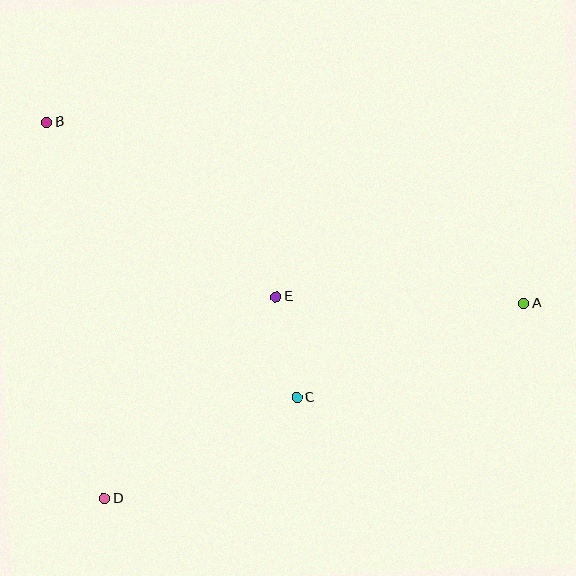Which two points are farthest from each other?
Points A and B are farthest from each other.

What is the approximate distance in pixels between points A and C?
The distance between A and C is approximately 245 pixels.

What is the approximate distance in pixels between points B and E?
The distance between B and E is approximately 288 pixels.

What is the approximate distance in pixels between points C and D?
The distance between C and D is approximately 217 pixels.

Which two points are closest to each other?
Points C and E are closest to each other.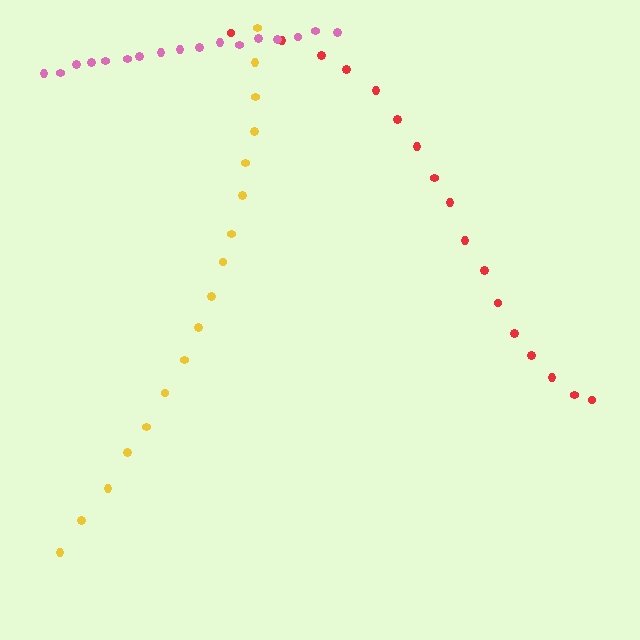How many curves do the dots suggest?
There are 3 distinct paths.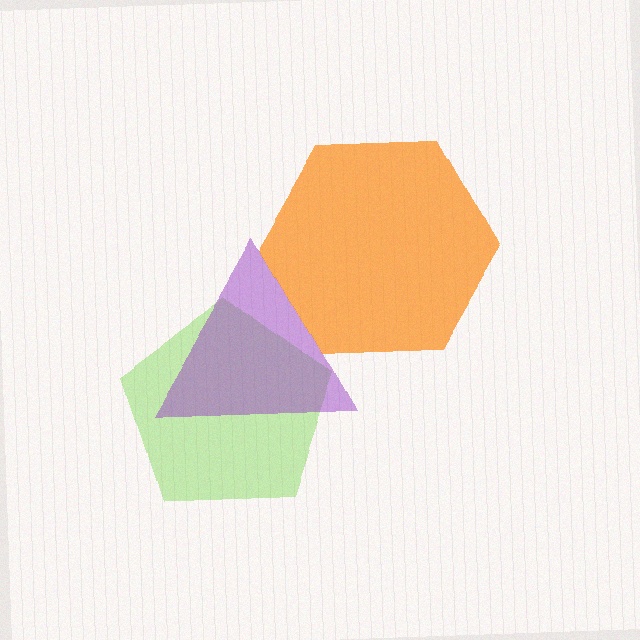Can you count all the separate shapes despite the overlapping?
Yes, there are 3 separate shapes.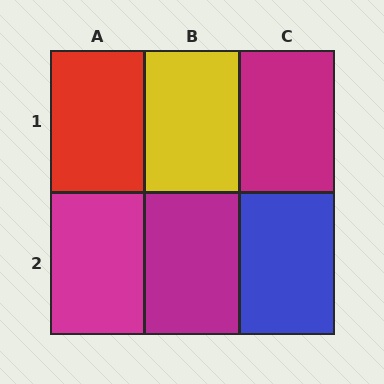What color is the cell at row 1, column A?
Red.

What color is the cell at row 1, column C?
Magenta.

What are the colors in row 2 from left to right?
Magenta, magenta, blue.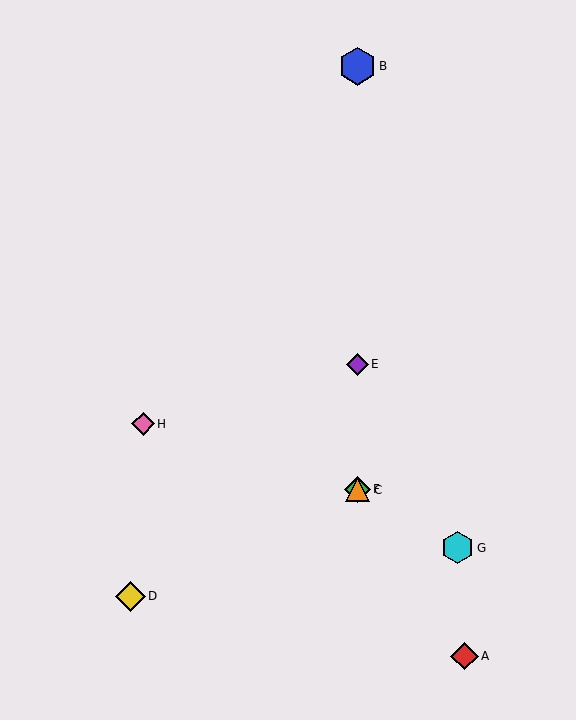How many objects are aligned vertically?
4 objects (B, C, E, F) are aligned vertically.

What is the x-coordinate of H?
Object H is at x≈143.